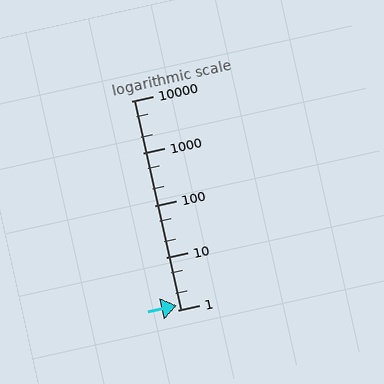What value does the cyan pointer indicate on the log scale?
The pointer indicates approximately 1.2.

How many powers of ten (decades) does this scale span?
The scale spans 4 decades, from 1 to 10000.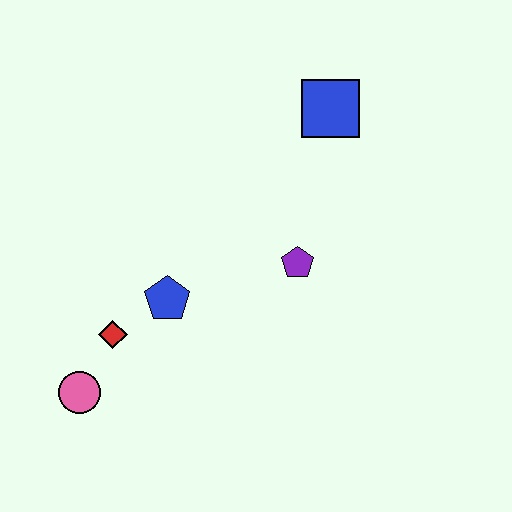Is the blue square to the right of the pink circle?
Yes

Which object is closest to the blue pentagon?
The red diamond is closest to the blue pentagon.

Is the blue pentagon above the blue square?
No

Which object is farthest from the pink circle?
The blue square is farthest from the pink circle.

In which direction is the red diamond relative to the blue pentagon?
The red diamond is to the left of the blue pentagon.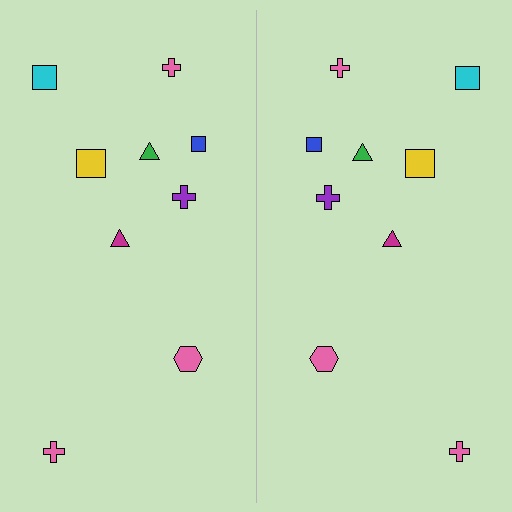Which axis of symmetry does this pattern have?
The pattern has a vertical axis of symmetry running through the center of the image.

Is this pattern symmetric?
Yes, this pattern has bilateral (reflection) symmetry.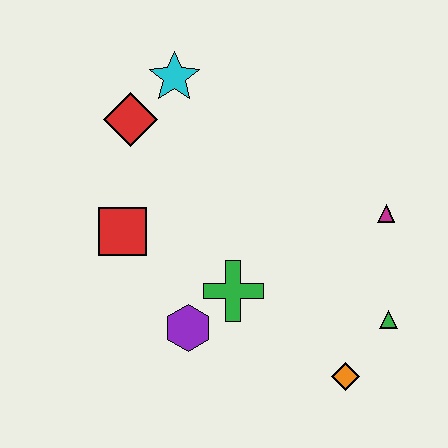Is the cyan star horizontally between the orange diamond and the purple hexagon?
No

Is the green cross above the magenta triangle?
No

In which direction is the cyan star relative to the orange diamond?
The cyan star is above the orange diamond.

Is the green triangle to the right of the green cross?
Yes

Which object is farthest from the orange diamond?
The cyan star is farthest from the orange diamond.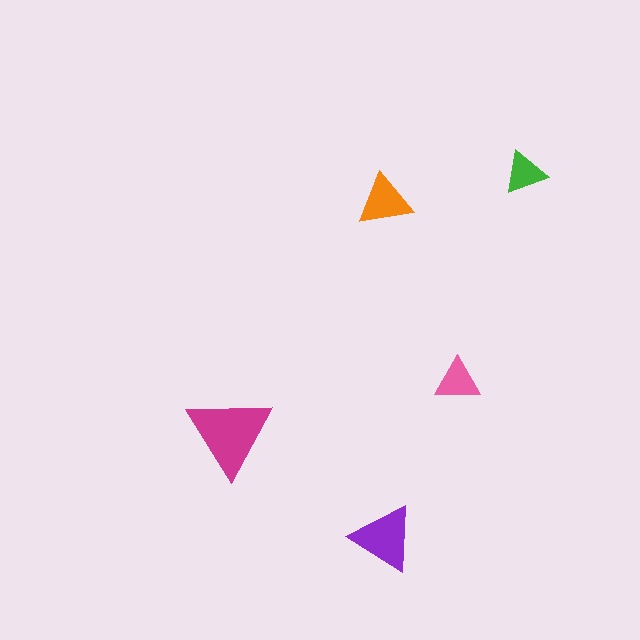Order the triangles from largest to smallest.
the magenta one, the purple one, the orange one, the pink one, the green one.